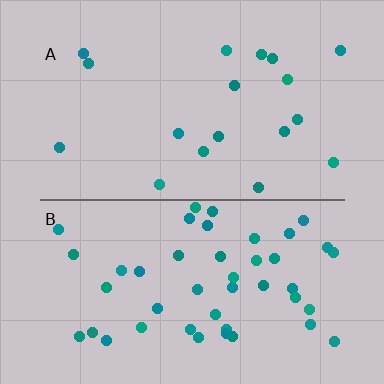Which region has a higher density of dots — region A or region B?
B (the bottom).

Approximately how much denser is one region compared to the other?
Approximately 2.5× — region B over region A.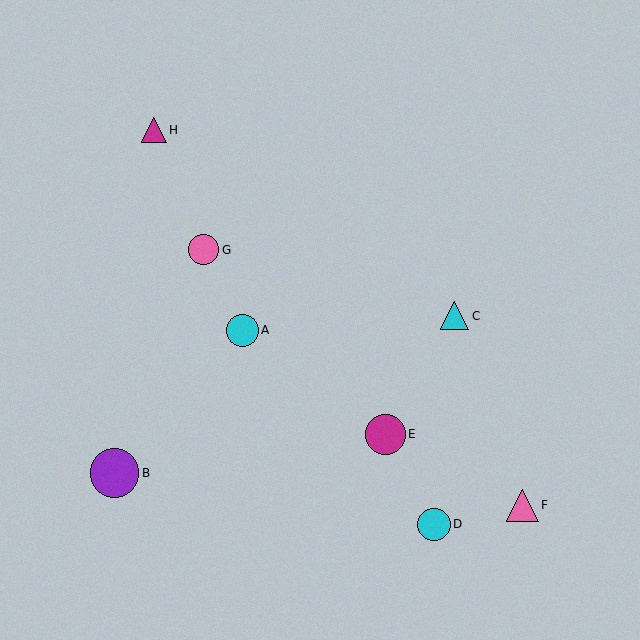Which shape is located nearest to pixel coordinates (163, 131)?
The magenta triangle (labeled H) at (154, 130) is nearest to that location.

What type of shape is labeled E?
Shape E is a magenta circle.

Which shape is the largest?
The purple circle (labeled B) is the largest.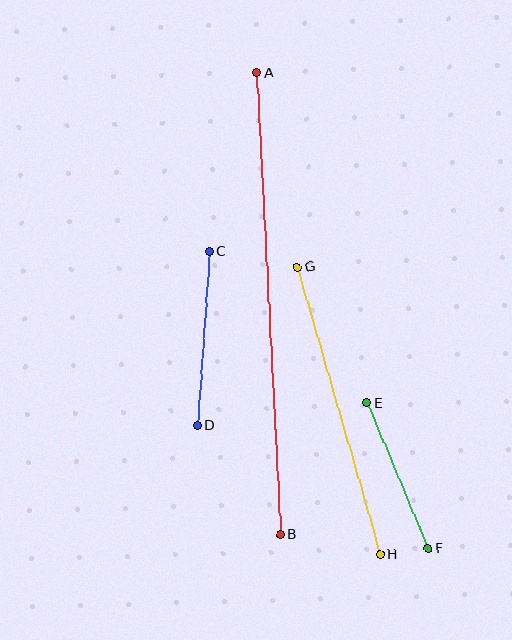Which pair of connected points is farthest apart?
Points A and B are farthest apart.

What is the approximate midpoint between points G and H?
The midpoint is at approximately (338, 411) pixels.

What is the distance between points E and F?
The distance is approximately 158 pixels.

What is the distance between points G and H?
The distance is approximately 299 pixels.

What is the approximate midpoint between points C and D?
The midpoint is at approximately (203, 338) pixels.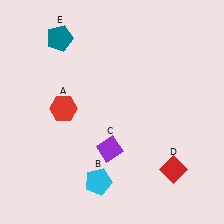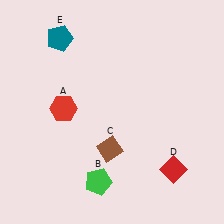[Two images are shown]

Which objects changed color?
B changed from cyan to green. C changed from purple to brown.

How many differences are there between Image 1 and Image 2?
There are 2 differences between the two images.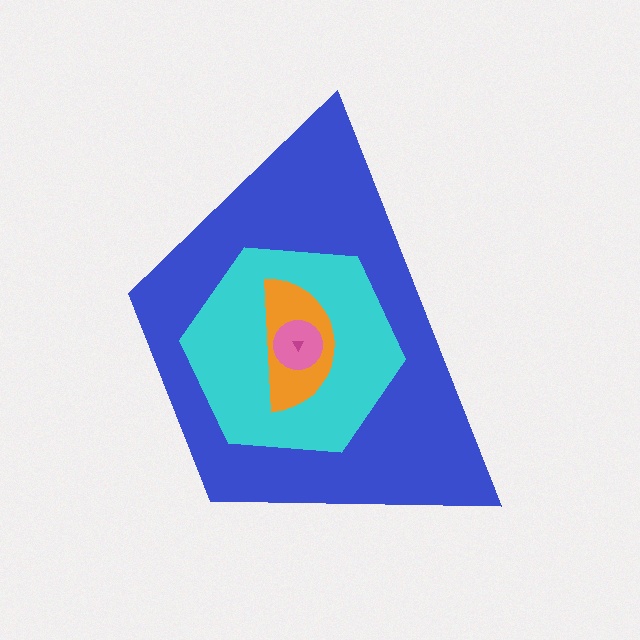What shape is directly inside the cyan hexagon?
The orange semicircle.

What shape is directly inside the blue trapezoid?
The cyan hexagon.